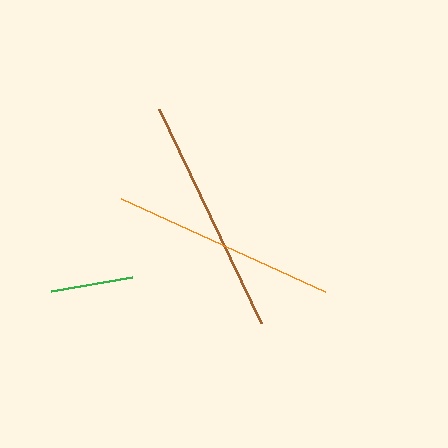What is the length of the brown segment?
The brown segment is approximately 237 pixels long.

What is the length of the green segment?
The green segment is approximately 82 pixels long.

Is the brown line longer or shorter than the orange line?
The brown line is longer than the orange line.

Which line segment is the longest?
The brown line is the longest at approximately 237 pixels.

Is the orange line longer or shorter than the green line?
The orange line is longer than the green line.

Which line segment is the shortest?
The green line is the shortest at approximately 82 pixels.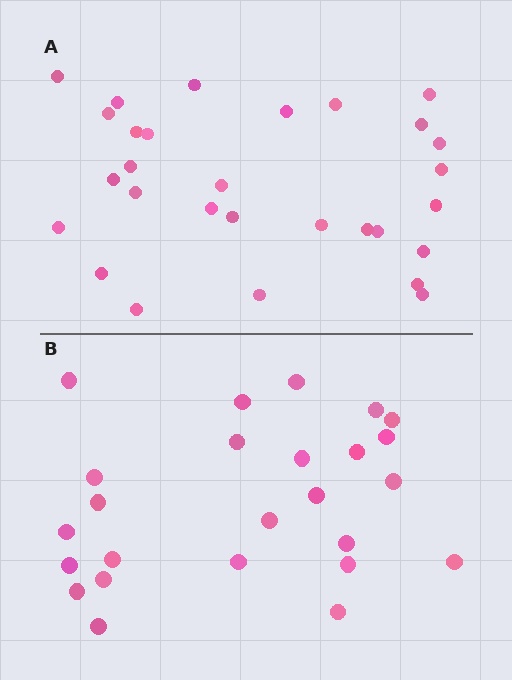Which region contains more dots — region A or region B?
Region A (the top region) has more dots.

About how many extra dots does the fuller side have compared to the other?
Region A has about 4 more dots than region B.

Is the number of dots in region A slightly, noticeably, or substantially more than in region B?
Region A has only slightly more — the two regions are fairly close. The ratio is roughly 1.2 to 1.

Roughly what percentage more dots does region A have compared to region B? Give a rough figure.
About 15% more.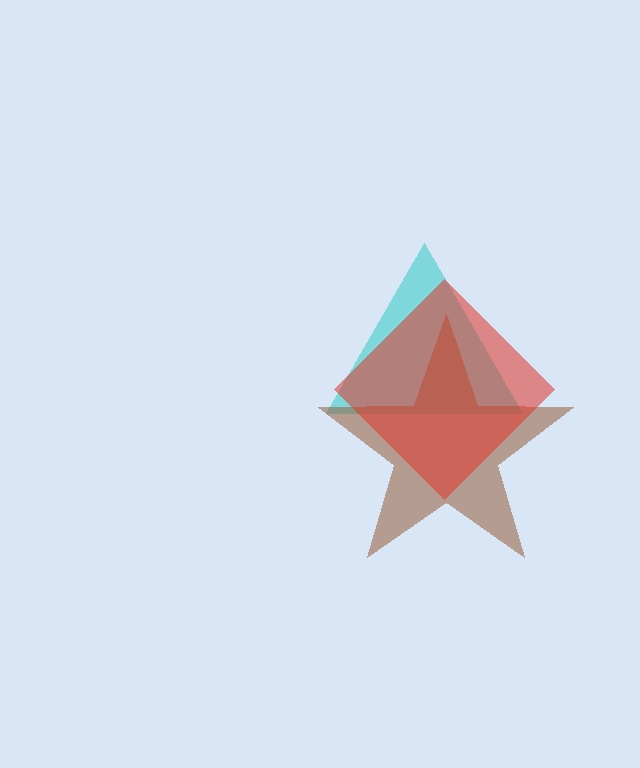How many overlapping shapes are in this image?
There are 3 overlapping shapes in the image.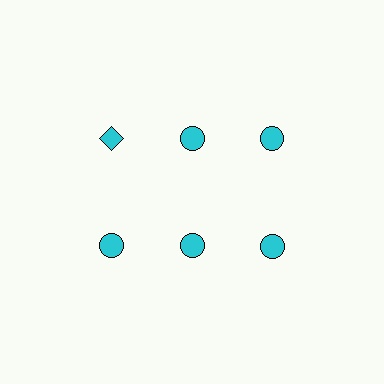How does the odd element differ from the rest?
It has a different shape: diamond instead of circle.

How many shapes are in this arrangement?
There are 6 shapes arranged in a grid pattern.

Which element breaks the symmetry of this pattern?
The cyan diamond in the top row, leftmost column breaks the symmetry. All other shapes are cyan circles.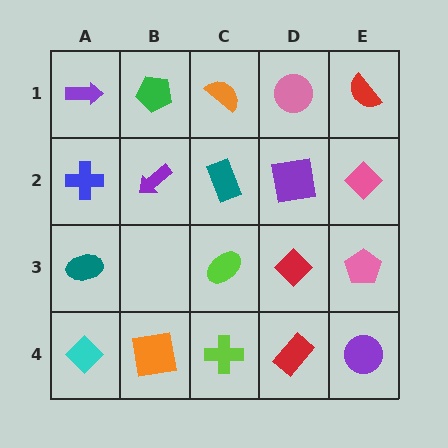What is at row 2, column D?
A purple square.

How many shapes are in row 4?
5 shapes.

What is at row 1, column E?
A red semicircle.